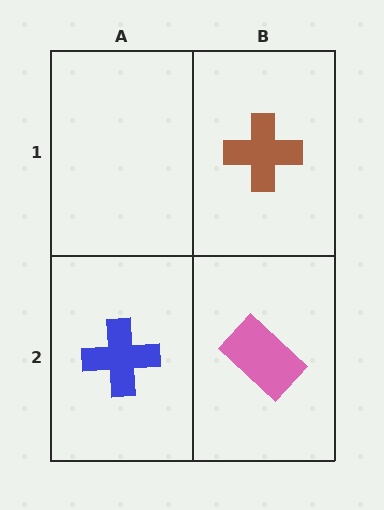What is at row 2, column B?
A pink rectangle.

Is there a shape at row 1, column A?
No, that cell is empty.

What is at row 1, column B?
A brown cross.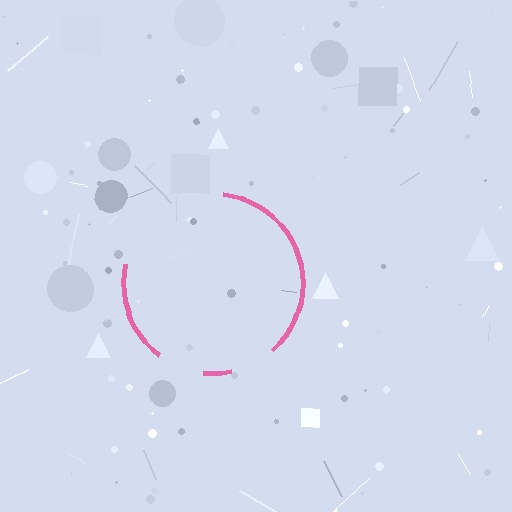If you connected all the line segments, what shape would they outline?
They would outline a circle.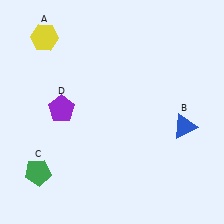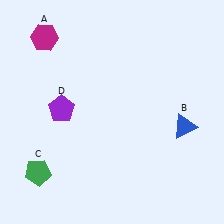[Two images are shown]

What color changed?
The hexagon (A) changed from yellow in Image 1 to magenta in Image 2.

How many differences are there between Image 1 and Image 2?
There is 1 difference between the two images.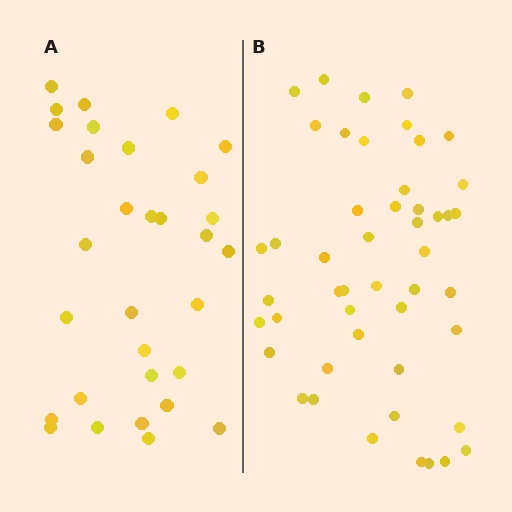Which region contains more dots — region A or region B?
Region B (the right region) has more dots.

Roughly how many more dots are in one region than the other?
Region B has approximately 15 more dots than region A.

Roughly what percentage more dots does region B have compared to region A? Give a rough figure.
About 55% more.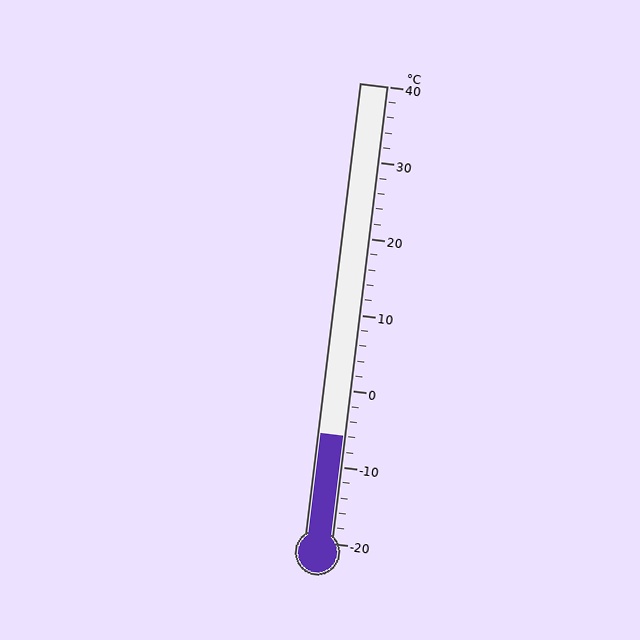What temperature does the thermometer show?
The thermometer shows approximately -6°C.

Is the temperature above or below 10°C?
The temperature is below 10°C.